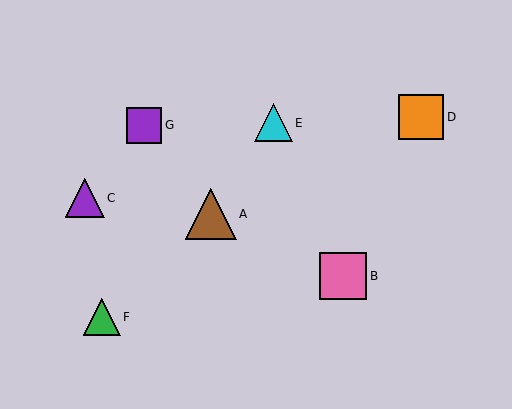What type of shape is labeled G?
Shape G is a purple square.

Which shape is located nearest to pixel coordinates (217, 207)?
The brown triangle (labeled A) at (211, 214) is nearest to that location.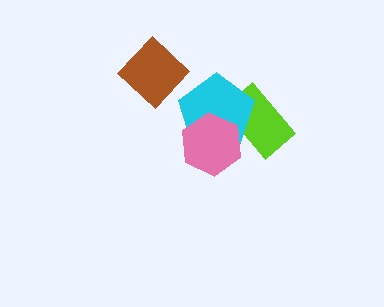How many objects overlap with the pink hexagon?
2 objects overlap with the pink hexagon.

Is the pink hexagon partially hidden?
No, no other shape covers it.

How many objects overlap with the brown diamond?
0 objects overlap with the brown diamond.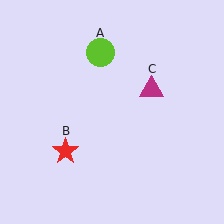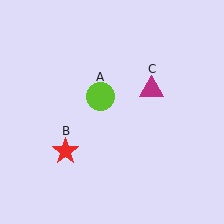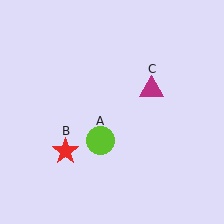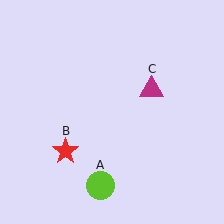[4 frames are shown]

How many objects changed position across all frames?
1 object changed position: lime circle (object A).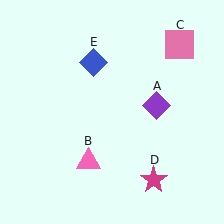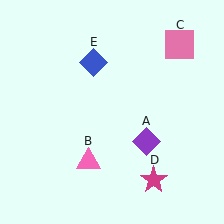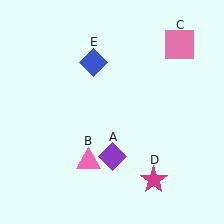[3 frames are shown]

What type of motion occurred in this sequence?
The purple diamond (object A) rotated clockwise around the center of the scene.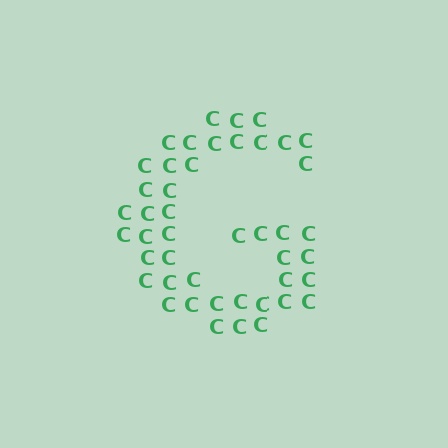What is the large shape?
The large shape is the letter G.